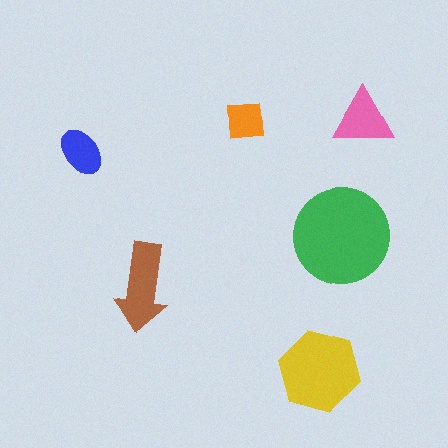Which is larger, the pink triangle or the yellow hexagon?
The yellow hexagon.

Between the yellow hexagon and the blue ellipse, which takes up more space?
The yellow hexagon.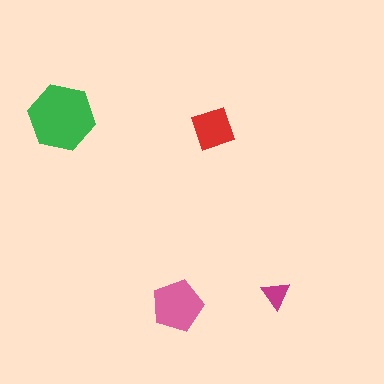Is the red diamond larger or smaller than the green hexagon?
Smaller.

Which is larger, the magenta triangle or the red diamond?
The red diamond.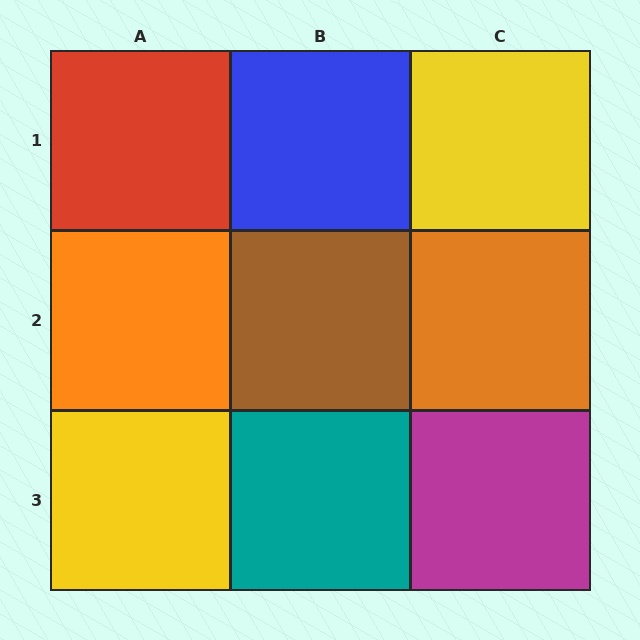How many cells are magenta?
1 cell is magenta.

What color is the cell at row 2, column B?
Brown.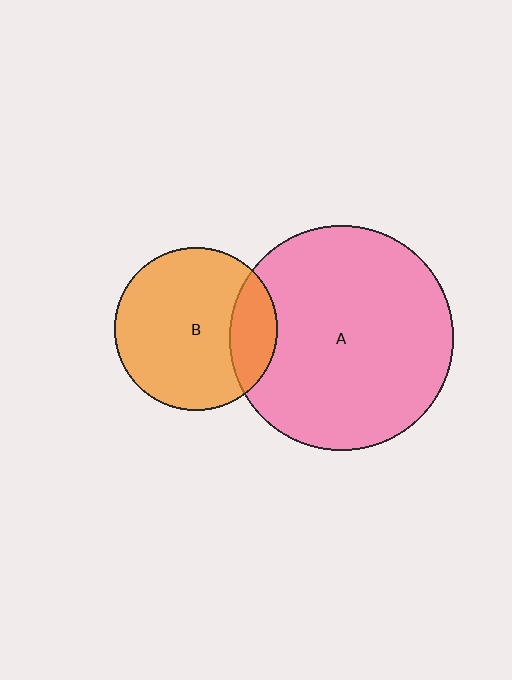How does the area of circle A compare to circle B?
Approximately 1.9 times.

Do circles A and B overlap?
Yes.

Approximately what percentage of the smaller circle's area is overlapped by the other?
Approximately 20%.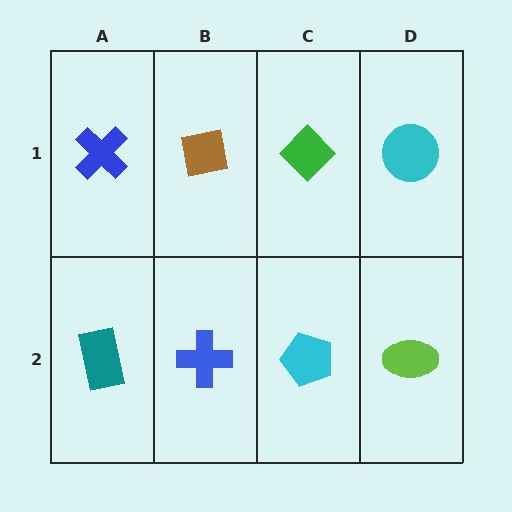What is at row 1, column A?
A blue cross.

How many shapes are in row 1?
4 shapes.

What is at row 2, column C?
A cyan pentagon.